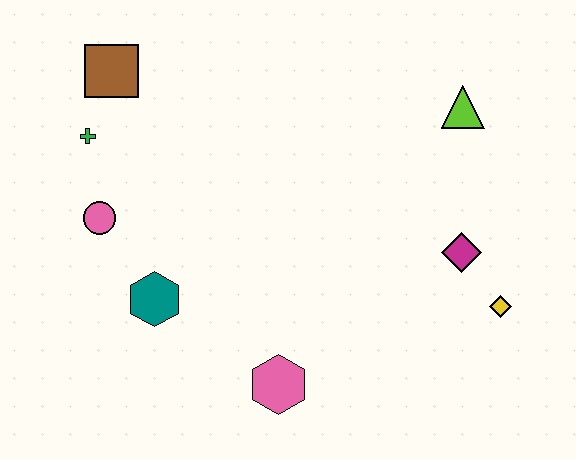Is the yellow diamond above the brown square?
No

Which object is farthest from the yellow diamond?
The brown square is farthest from the yellow diamond.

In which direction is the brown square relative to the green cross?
The brown square is above the green cross.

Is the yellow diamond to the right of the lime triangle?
Yes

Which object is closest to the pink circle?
The green cross is closest to the pink circle.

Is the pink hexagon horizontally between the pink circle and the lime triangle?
Yes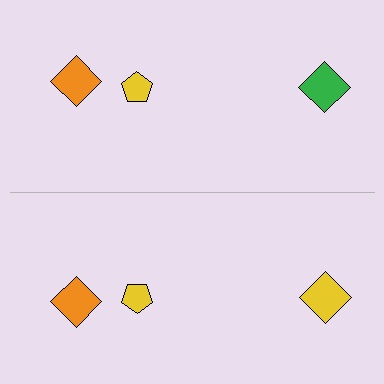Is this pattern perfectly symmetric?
No, the pattern is not perfectly symmetric. The yellow diamond on the bottom side breaks the symmetry — its mirror counterpart is green.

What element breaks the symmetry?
The yellow diamond on the bottom side breaks the symmetry — its mirror counterpart is green.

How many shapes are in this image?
There are 6 shapes in this image.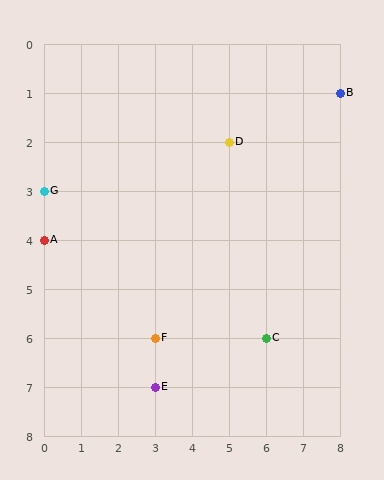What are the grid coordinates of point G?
Point G is at grid coordinates (0, 3).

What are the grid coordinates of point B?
Point B is at grid coordinates (8, 1).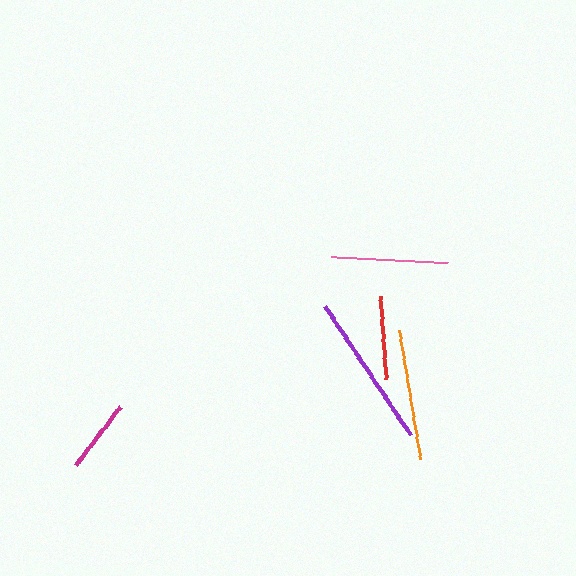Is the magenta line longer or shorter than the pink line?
The pink line is longer than the magenta line.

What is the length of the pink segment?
The pink segment is approximately 117 pixels long.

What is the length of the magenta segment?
The magenta segment is approximately 74 pixels long.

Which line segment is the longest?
The purple line is the longest at approximately 154 pixels.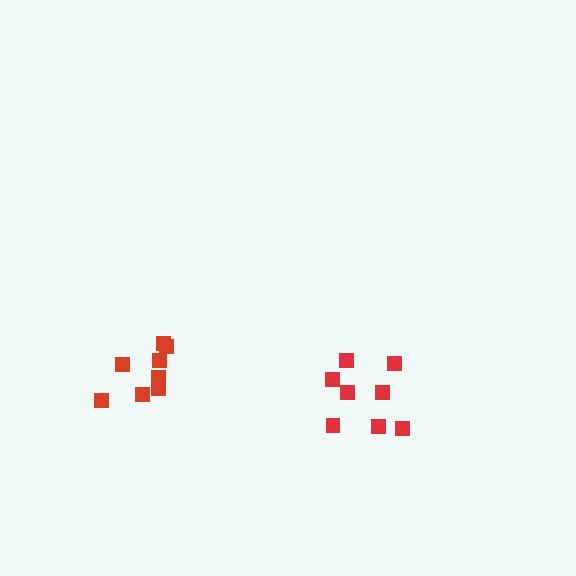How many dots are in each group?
Group 1: 8 dots, Group 2: 8 dots (16 total).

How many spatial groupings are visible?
There are 2 spatial groupings.